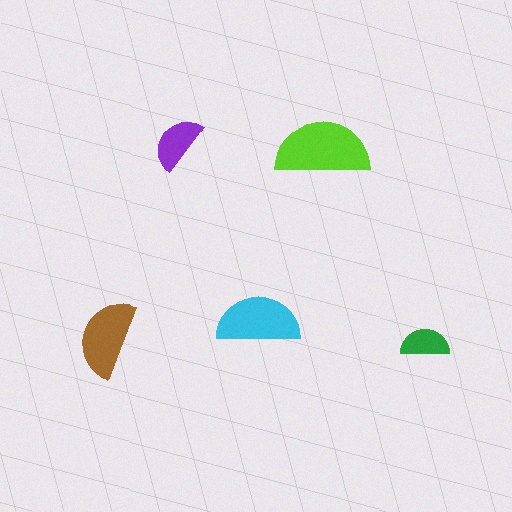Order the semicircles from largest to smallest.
the lime one, the cyan one, the brown one, the purple one, the green one.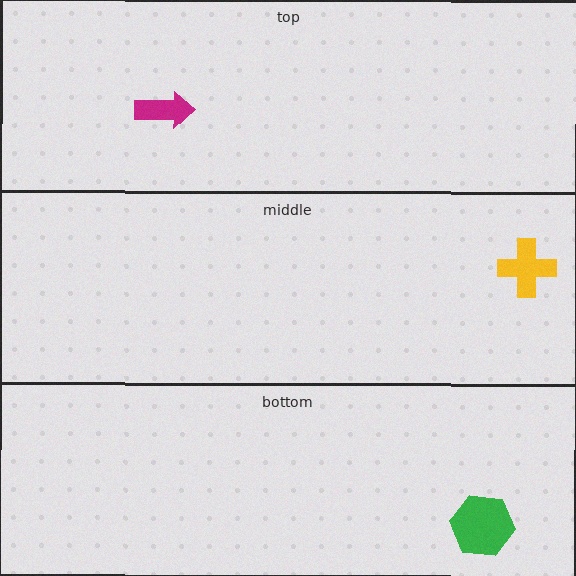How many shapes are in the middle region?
1.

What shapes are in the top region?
The magenta arrow.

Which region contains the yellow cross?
The middle region.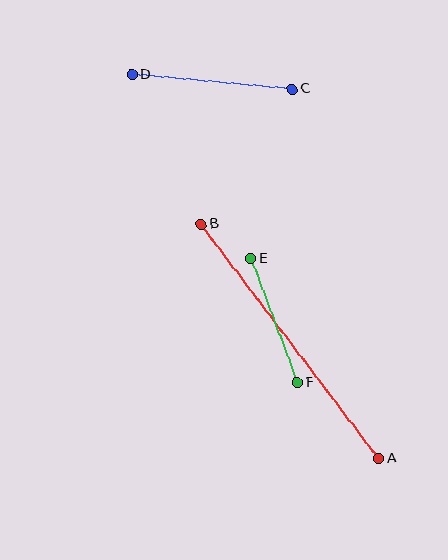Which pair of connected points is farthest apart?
Points A and B are farthest apart.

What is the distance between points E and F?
The distance is approximately 133 pixels.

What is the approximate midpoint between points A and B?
The midpoint is at approximately (290, 341) pixels.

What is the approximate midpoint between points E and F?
The midpoint is at approximately (274, 320) pixels.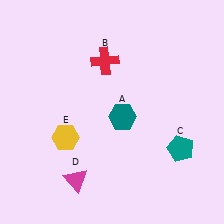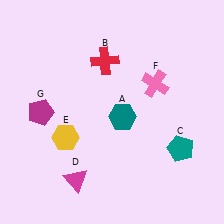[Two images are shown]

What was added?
A pink cross (F), a magenta pentagon (G) were added in Image 2.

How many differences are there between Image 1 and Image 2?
There are 2 differences between the two images.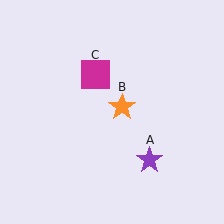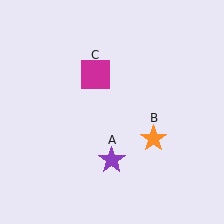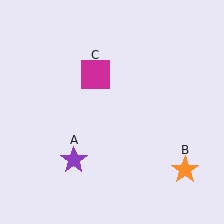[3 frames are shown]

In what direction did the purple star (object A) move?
The purple star (object A) moved left.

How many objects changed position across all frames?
2 objects changed position: purple star (object A), orange star (object B).